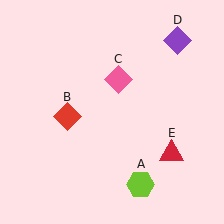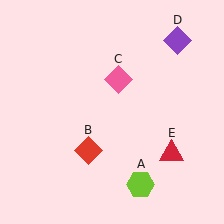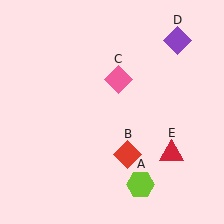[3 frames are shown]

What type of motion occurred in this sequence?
The red diamond (object B) rotated counterclockwise around the center of the scene.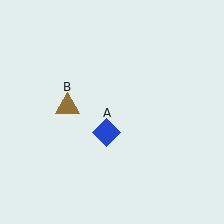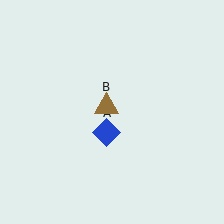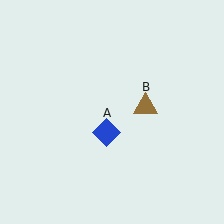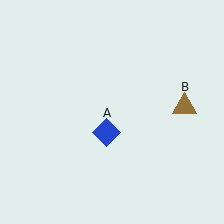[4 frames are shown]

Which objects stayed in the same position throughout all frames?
Blue diamond (object A) remained stationary.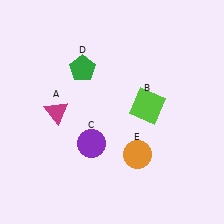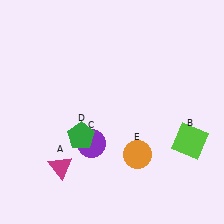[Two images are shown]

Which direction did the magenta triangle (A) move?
The magenta triangle (A) moved down.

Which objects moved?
The objects that moved are: the magenta triangle (A), the lime square (B), the green pentagon (D).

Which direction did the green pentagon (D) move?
The green pentagon (D) moved down.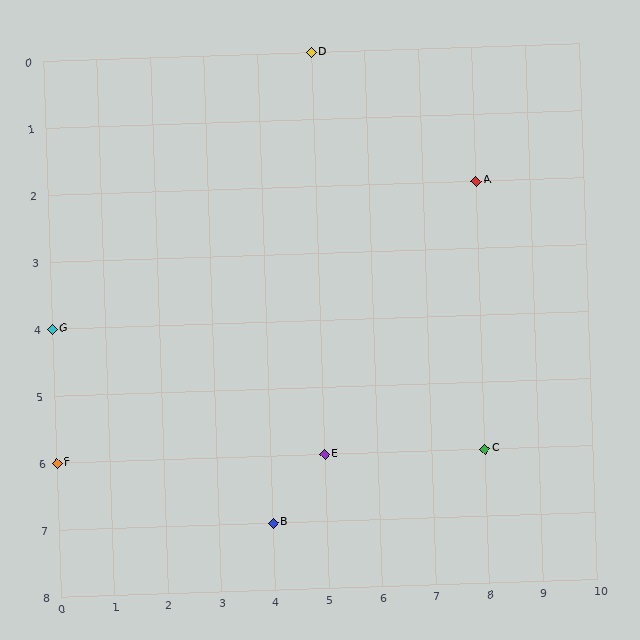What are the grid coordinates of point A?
Point A is at grid coordinates (8, 2).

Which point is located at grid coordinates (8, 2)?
Point A is at (8, 2).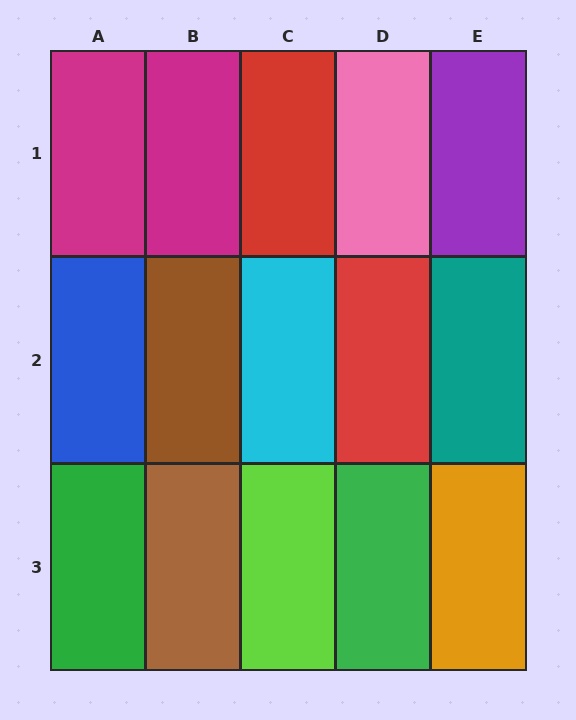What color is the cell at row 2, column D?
Red.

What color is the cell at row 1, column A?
Magenta.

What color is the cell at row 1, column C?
Red.